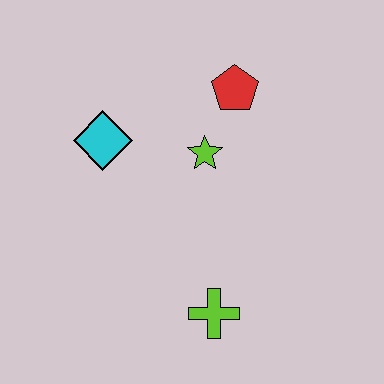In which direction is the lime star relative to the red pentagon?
The lime star is below the red pentagon.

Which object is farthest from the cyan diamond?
The lime cross is farthest from the cyan diamond.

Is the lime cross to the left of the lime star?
No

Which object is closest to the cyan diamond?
The lime star is closest to the cyan diamond.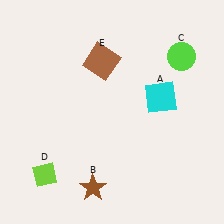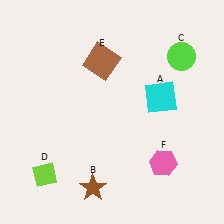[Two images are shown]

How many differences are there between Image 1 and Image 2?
There is 1 difference between the two images.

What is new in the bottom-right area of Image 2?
A pink hexagon (F) was added in the bottom-right area of Image 2.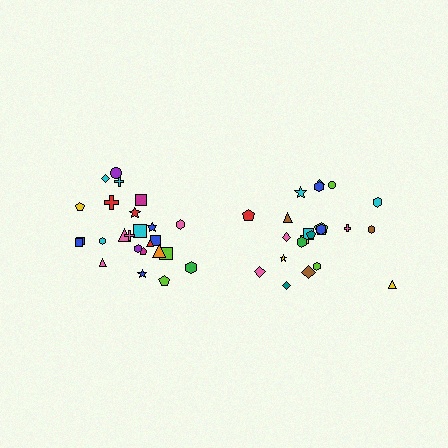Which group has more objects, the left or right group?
The left group.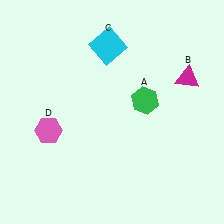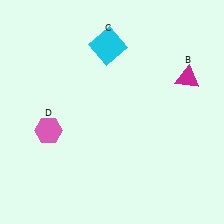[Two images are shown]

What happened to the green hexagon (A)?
The green hexagon (A) was removed in Image 2. It was in the top-right area of Image 1.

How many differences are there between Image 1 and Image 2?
There is 1 difference between the two images.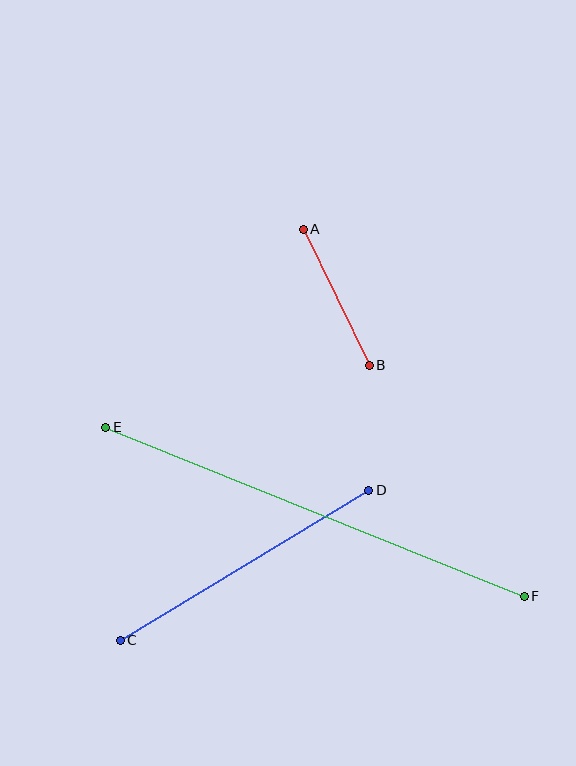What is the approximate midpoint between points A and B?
The midpoint is at approximately (336, 297) pixels.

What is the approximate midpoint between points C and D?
The midpoint is at approximately (244, 565) pixels.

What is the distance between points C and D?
The distance is approximately 290 pixels.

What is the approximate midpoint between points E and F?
The midpoint is at approximately (315, 512) pixels.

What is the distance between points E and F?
The distance is approximately 451 pixels.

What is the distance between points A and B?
The distance is approximately 152 pixels.